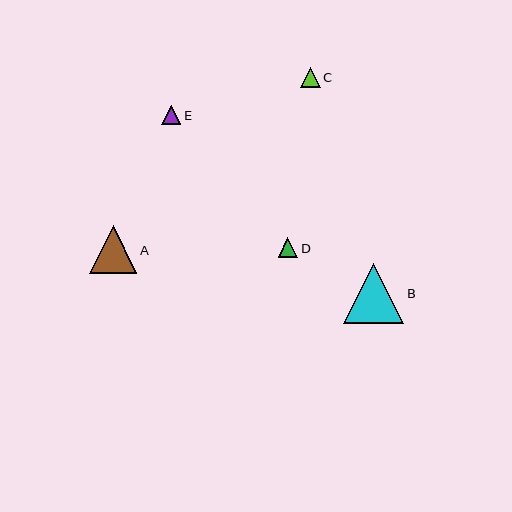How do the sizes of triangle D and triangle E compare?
Triangle D and triangle E are approximately the same size.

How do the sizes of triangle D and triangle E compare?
Triangle D and triangle E are approximately the same size.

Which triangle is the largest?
Triangle B is the largest with a size of approximately 60 pixels.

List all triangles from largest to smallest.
From largest to smallest: B, A, C, D, E.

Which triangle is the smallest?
Triangle E is the smallest with a size of approximately 19 pixels.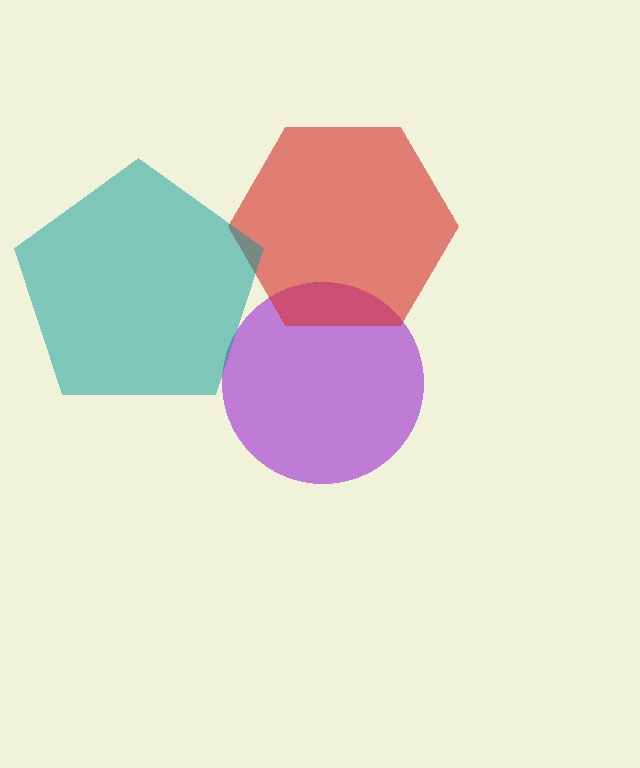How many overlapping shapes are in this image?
There are 3 overlapping shapes in the image.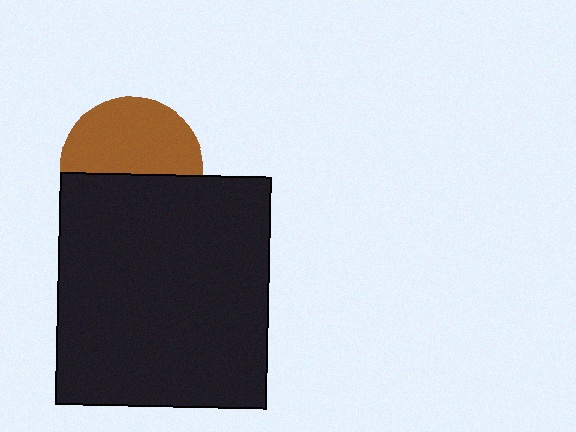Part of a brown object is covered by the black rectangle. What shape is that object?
It is a circle.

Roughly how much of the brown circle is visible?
About half of it is visible (roughly 56%).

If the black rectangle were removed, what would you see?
You would see the complete brown circle.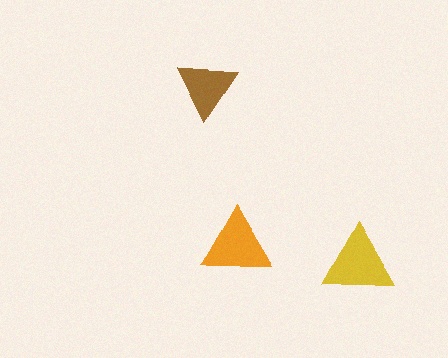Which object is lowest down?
The yellow triangle is bottommost.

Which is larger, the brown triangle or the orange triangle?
The orange one.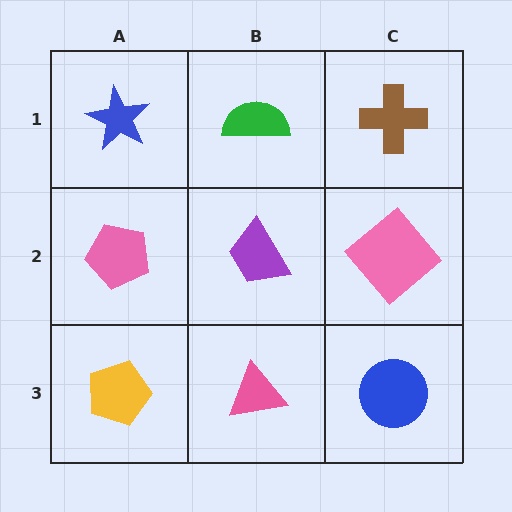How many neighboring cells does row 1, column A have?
2.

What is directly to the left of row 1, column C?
A green semicircle.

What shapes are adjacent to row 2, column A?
A blue star (row 1, column A), a yellow pentagon (row 3, column A), a purple trapezoid (row 2, column B).